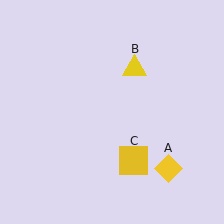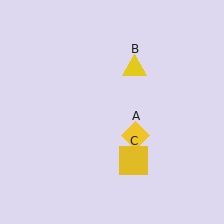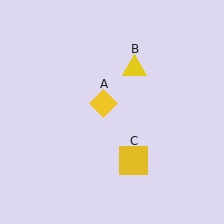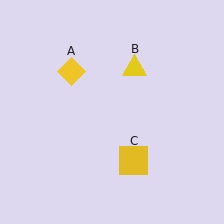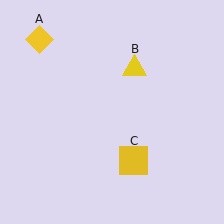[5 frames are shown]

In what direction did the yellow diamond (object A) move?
The yellow diamond (object A) moved up and to the left.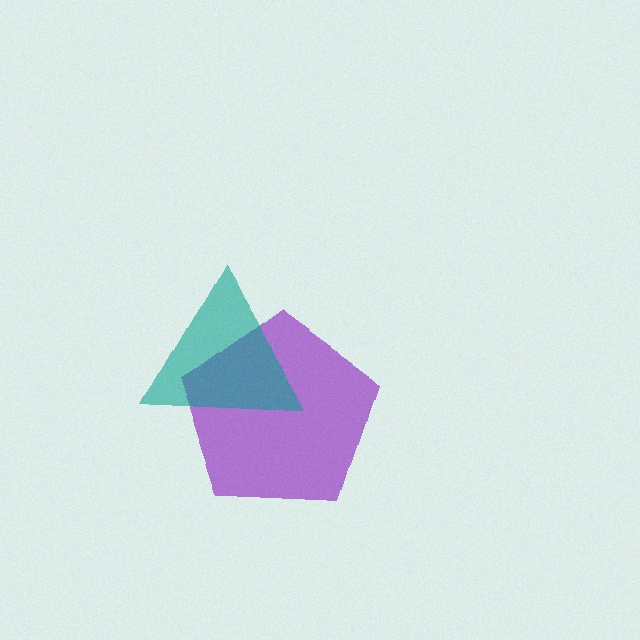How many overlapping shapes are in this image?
There are 2 overlapping shapes in the image.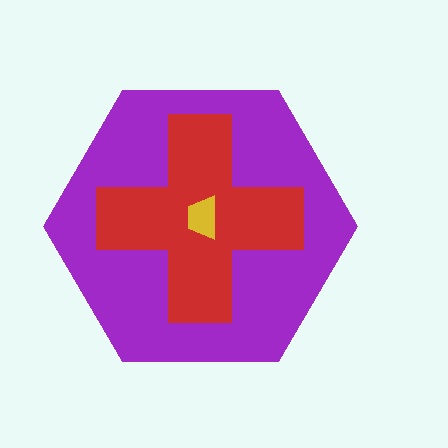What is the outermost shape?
The purple hexagon.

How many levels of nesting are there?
3.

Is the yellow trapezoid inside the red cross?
Yes.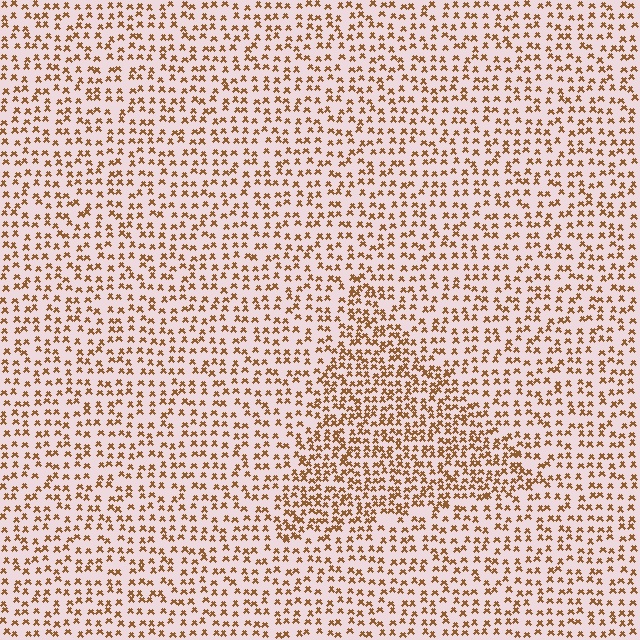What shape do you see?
I see a triangle.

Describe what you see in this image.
The image contains small brown elements arranged at two different densities. A triangle-shaped region is visible where the elements are more densely packed than the surrounding area.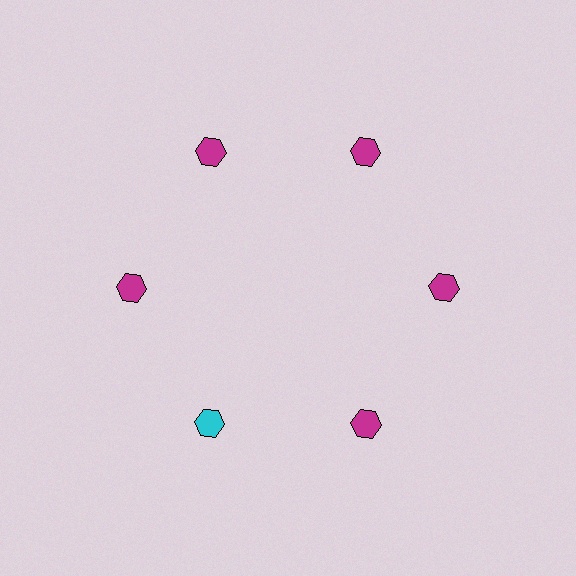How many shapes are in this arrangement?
There are 6 shapes arranged in a ring pattern.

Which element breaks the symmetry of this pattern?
The cyan hexagon at roughly the 7 o'clock position breaks the symmetry. All other shapes are magenta hexagons.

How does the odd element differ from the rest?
It has a different color: cyan instead of magenta.